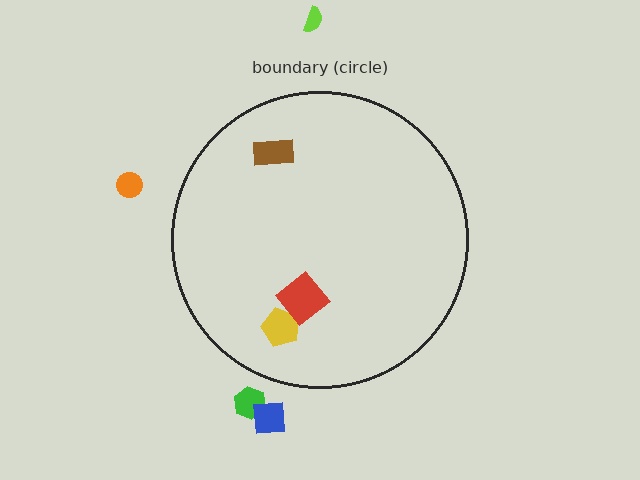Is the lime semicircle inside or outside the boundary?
Outside.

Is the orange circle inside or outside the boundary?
Outside.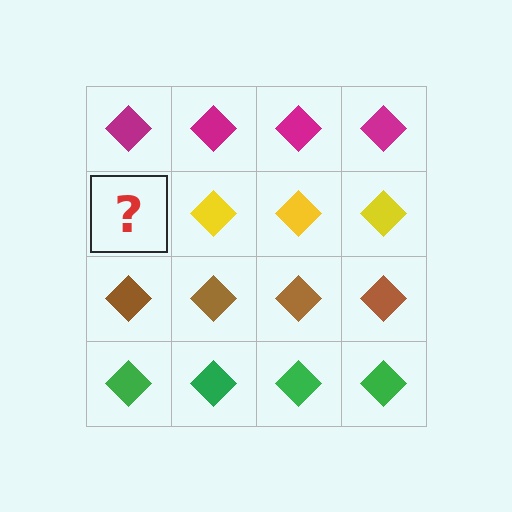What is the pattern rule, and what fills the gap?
The rule is that each row has a consistent color. The gap should be filled with a yellow diamond.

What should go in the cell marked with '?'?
The missing cell should contain a yellow diamond.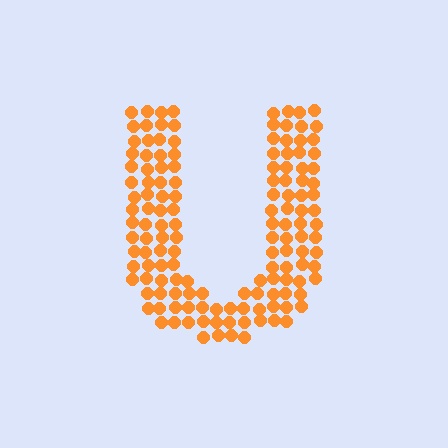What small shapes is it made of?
It is made of small circles.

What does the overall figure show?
The overall figure shows the letter U.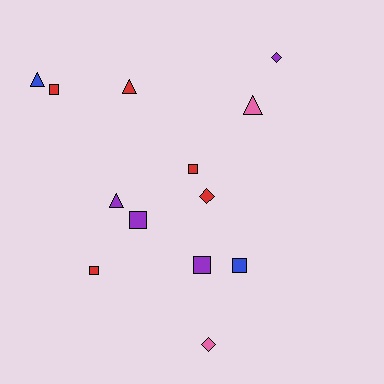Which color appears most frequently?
Red, with 5 objects.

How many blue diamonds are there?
There are no blue diamonds.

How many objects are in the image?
There are 13 objects.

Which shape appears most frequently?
Square, with 6 objects.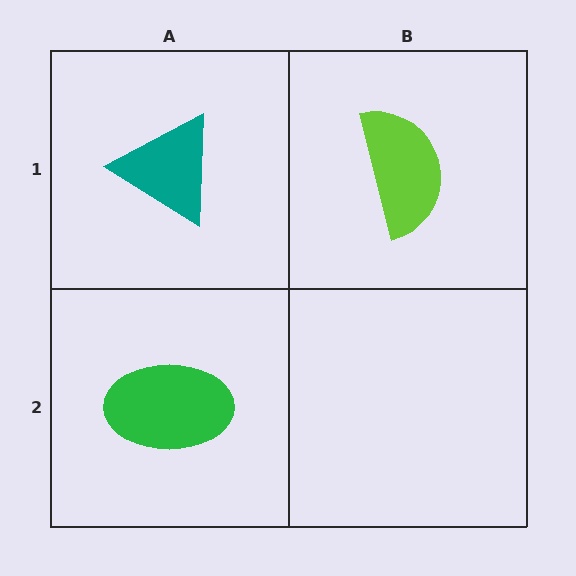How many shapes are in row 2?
1 shape.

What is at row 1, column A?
A teal triangle.